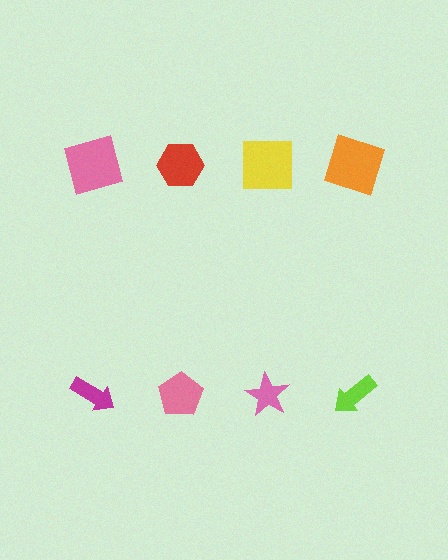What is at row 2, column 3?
A pink star.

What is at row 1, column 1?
A pink square.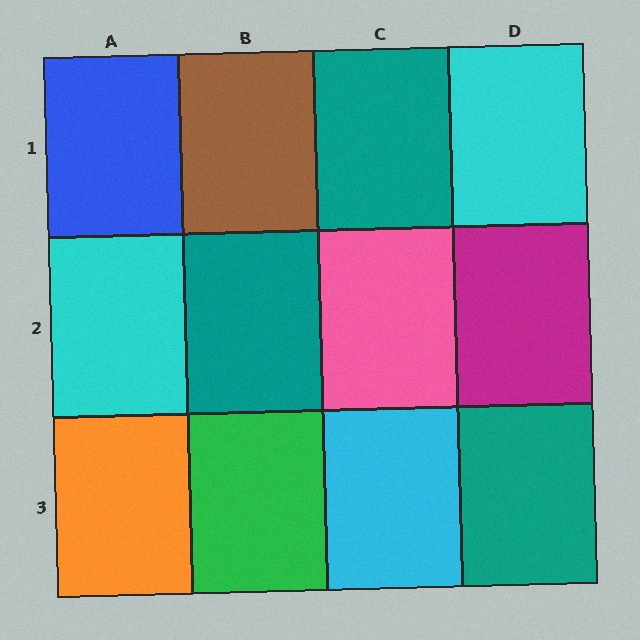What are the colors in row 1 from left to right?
Blue, brown, teal, cyan.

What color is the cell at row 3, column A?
Orange.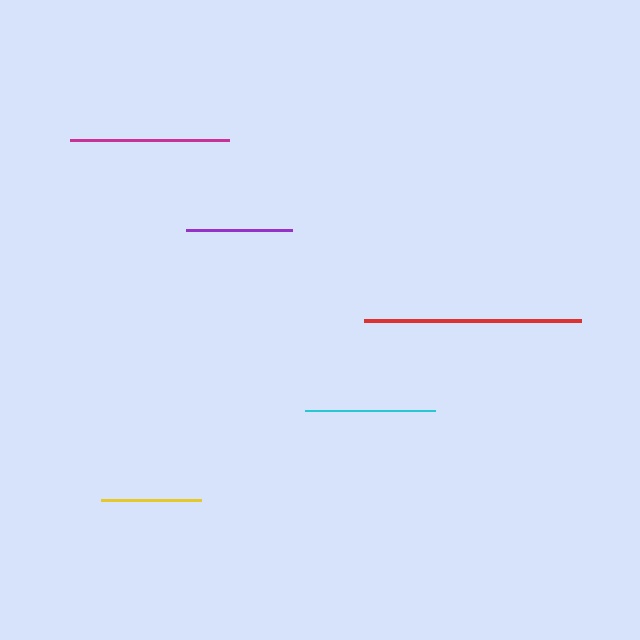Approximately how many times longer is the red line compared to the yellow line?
The red line is approximately 2.2 times the length of the yellow line.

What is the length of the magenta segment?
The magenta segment is approximately 158 pixels long.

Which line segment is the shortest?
The yellow line is the shortest at approximately 100 pixels.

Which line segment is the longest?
The red line is the longest at approximately 217 pixels.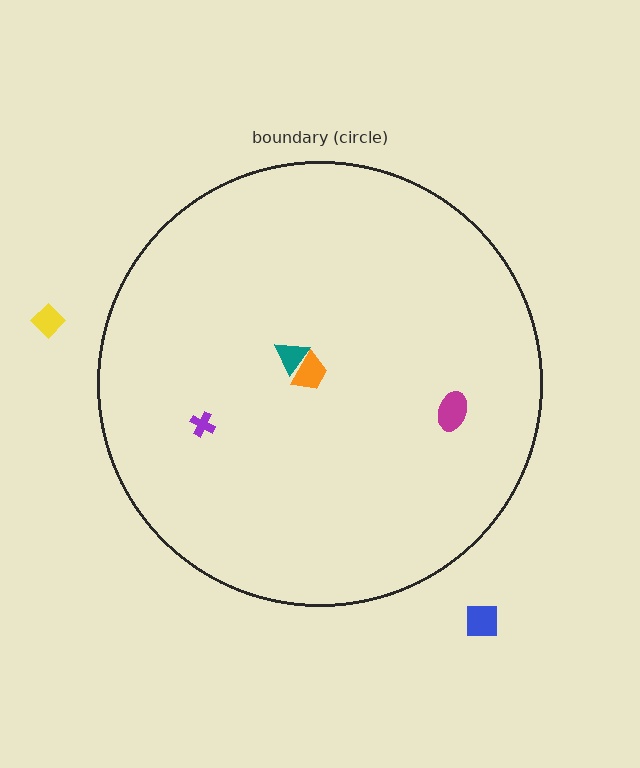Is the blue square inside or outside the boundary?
Outside.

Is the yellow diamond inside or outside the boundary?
Outside.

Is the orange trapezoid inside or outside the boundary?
Inside.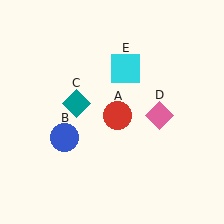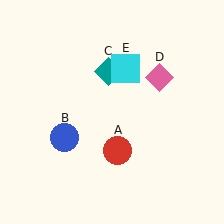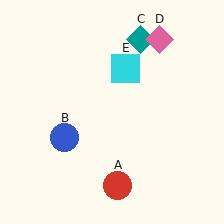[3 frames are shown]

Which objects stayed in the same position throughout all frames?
Blue circle (object B) and cyan square (object E) remained stationary.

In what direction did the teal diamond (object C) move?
The teal diamond (object C) moved up and to the right.